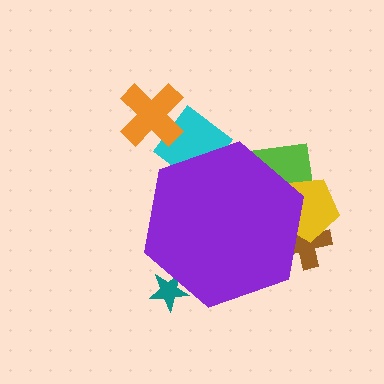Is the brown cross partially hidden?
Yes, the brown cross is partially hidden behind the purple hexagon.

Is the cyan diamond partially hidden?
Yes, the cyan diamond is partially hidden behind the purple hexagon.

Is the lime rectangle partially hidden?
Yes, the lime rectangle is partially hidden behind the purple hexagon.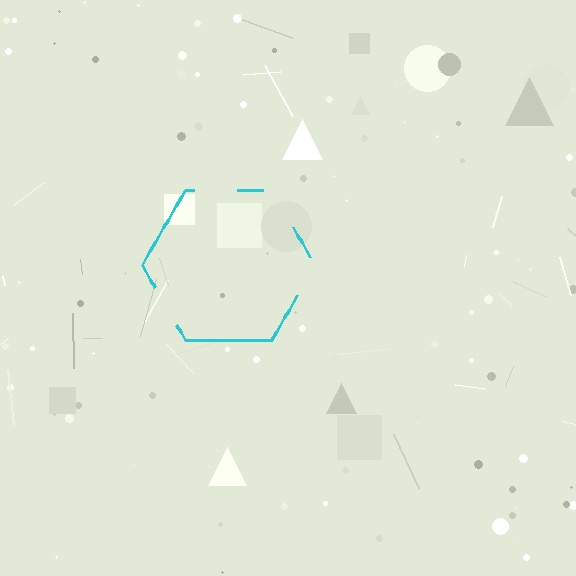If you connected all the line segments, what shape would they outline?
They would outline a hexagon.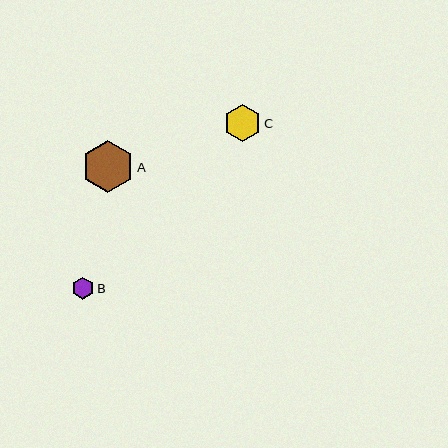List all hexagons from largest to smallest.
From largest to smallest: A, C, B.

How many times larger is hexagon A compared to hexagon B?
Hexagon A is approximately 2.3 times the size of hexagon B.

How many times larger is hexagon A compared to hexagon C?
Hexagon A is approximately 1.4 times the size of hexagon C.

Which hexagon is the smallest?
Hexagon B is the smallest with a size of approximately 22 pixels.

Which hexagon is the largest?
Hexagon A is the largest with a size of approximately 52 pixels.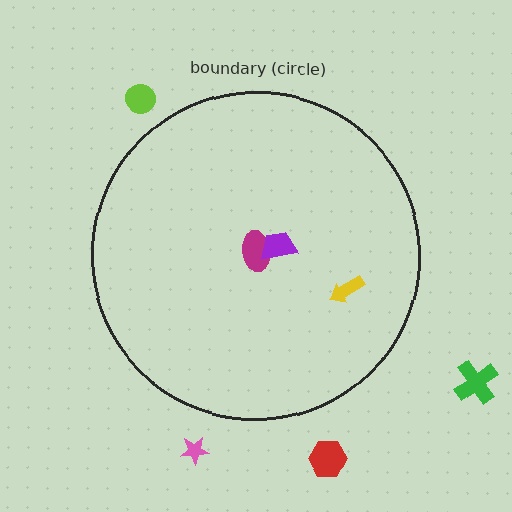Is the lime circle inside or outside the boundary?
Outside.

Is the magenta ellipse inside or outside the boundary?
Inside.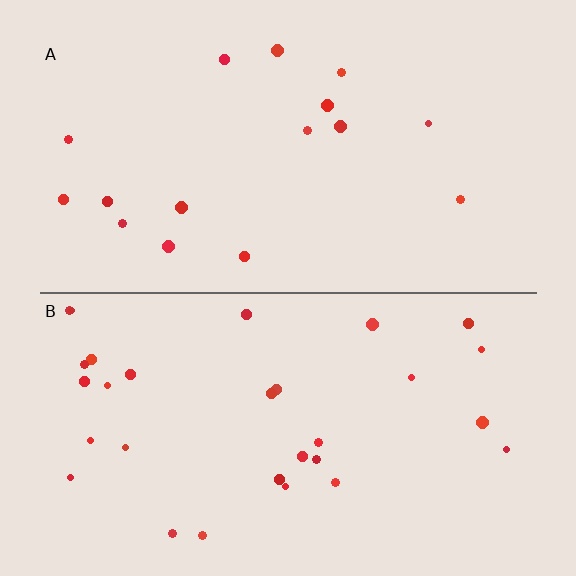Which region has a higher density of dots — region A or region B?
B (the bottom).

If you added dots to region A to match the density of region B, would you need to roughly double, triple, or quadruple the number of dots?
Approximately double.